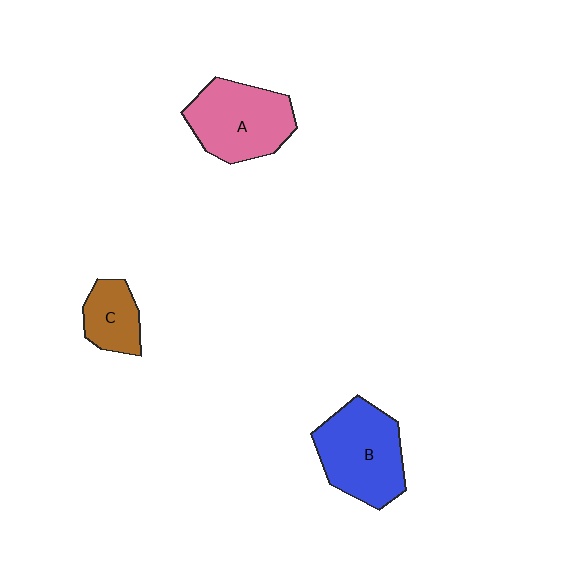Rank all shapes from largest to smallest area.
From largest to smallest: B (blue), A (pink), C (brown).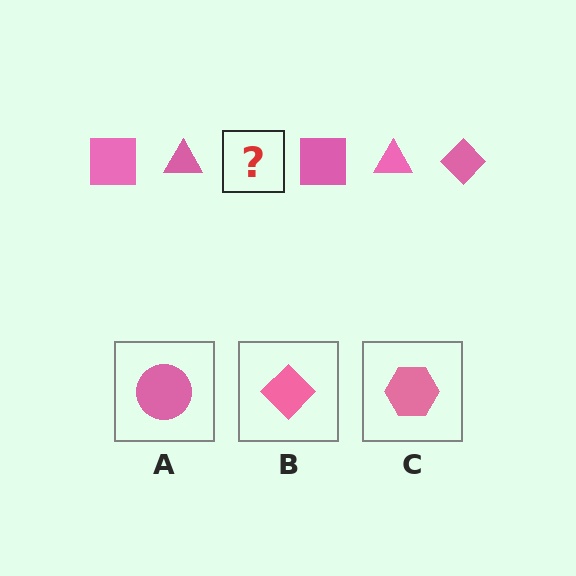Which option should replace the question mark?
Option B.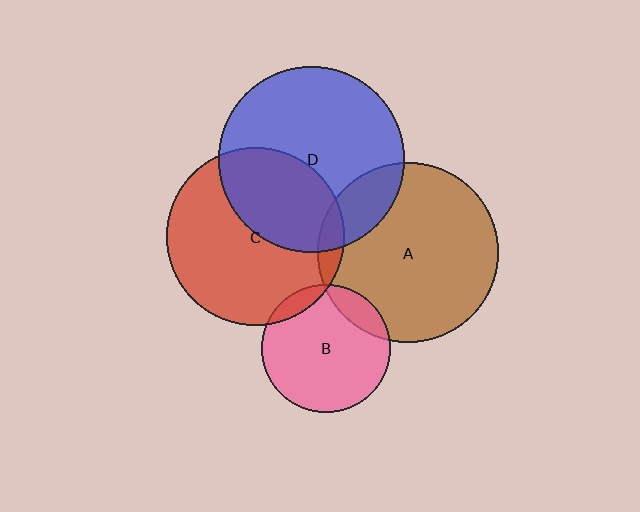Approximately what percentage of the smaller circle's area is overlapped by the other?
Approximately 40%.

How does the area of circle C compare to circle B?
Approximately 1.9 times.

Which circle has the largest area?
Circle D (blue).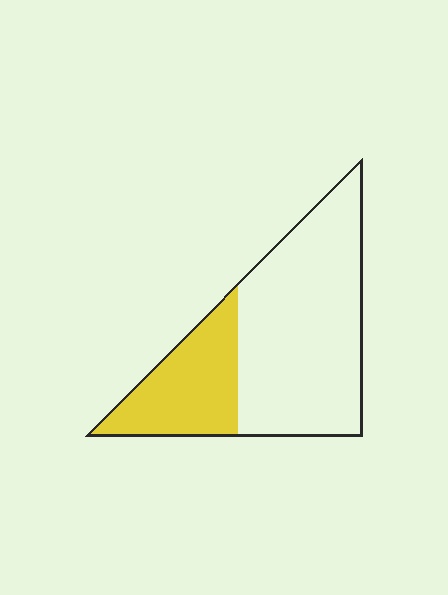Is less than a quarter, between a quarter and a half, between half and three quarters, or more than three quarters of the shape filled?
Between a quarter and a half.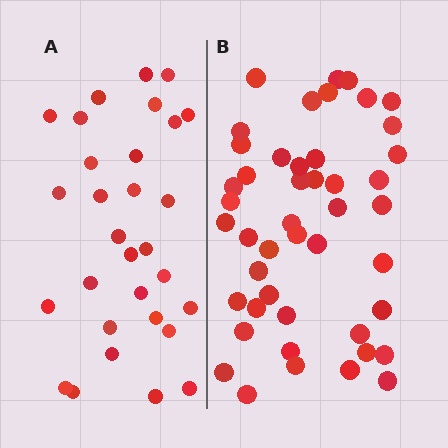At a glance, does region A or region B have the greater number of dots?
Region B (the right region) has more dots.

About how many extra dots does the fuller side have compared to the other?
Region B has approximately 15 more dots than region A.